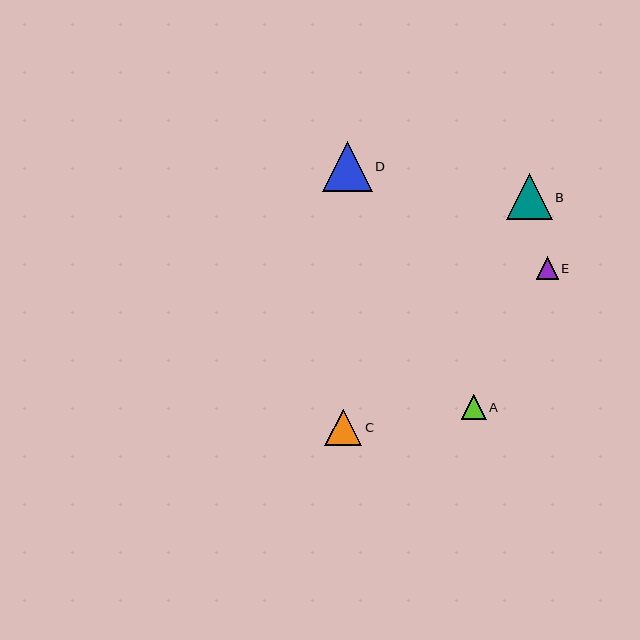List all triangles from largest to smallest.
From largest to smallest: D, B, C, A, E.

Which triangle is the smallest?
Triangle E is the smallest with a size of approximately 22 pixels.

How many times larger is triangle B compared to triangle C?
Triangle B is approximately 1.2 times the size of triangle C.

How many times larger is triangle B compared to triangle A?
Triangle B is approximately 1.8 times the size of triangle A.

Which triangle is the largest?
Triangle D is the largest with a size of approximately 50 pixels.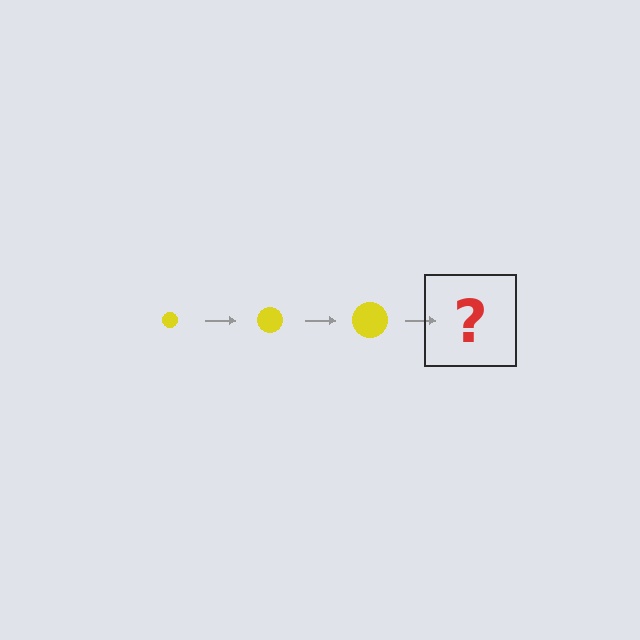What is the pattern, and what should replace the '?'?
The pattern is that the circle gets progressively larger each step. The '?' should be a yellow circle, larger than the previous one.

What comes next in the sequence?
The next element should be a yellow circle, larger than the previous one.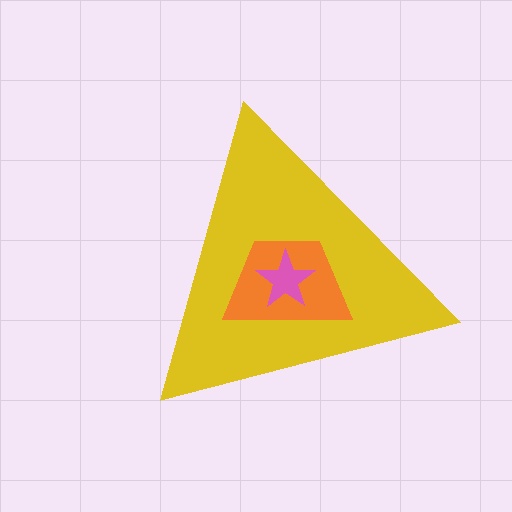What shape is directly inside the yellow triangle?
The orange trapezoid.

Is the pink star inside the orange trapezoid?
Yes.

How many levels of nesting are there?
3.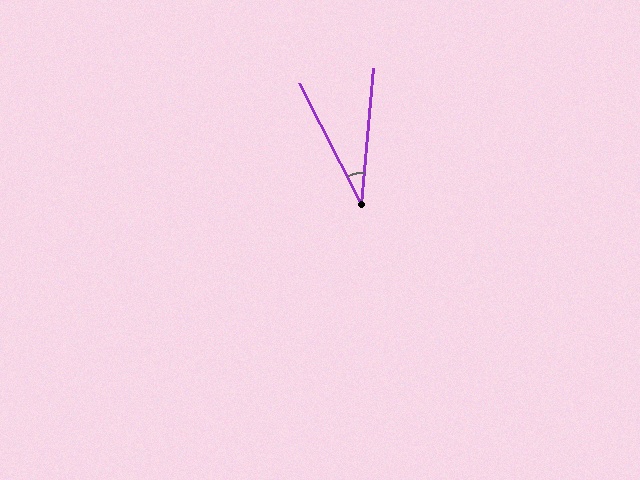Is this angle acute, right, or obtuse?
It is acute.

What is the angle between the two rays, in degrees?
Approximately 32 degrees.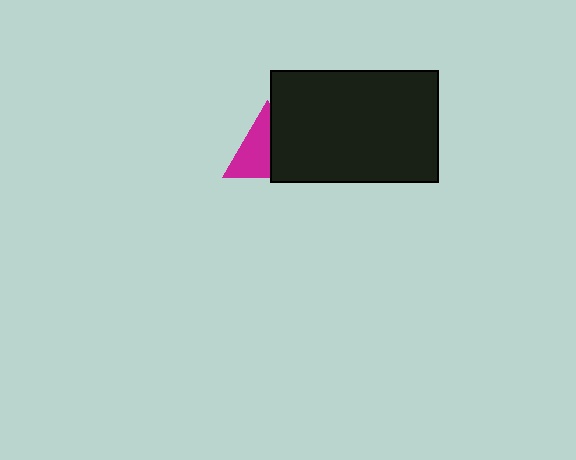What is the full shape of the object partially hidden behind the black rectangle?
The partially hidden object is a magenta triangle.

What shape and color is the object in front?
The object in front is a black rectangle.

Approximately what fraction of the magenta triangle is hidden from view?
Roughly 46% of the magenta triangle is hidden behind the black rectangle.